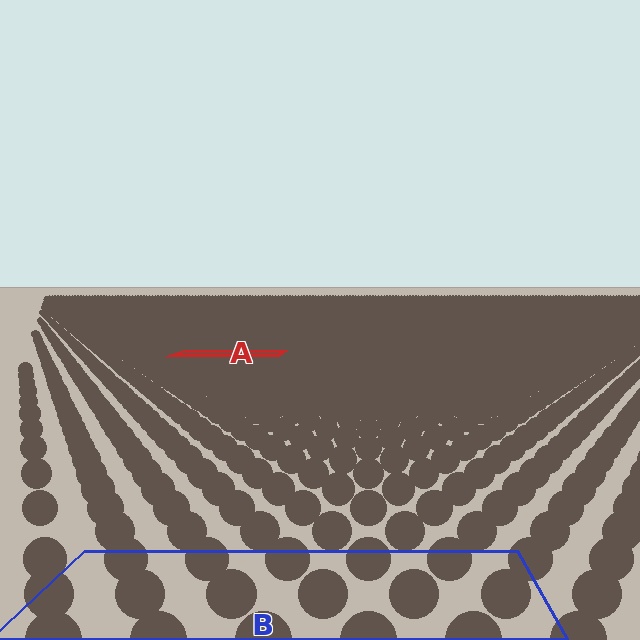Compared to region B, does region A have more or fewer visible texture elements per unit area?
Region A has more texture elements per unit area — they are packed more densely because it is farther away.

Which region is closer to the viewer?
Region B is closer. The texture elements there are larger and more spread out.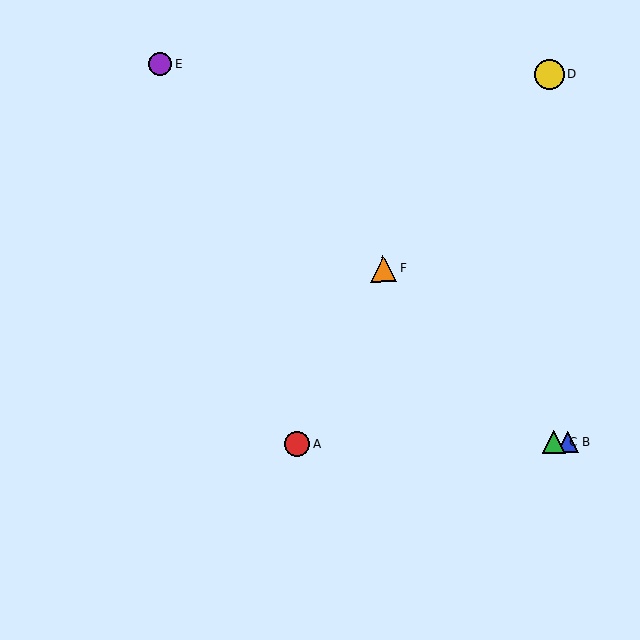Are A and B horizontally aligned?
Yes, both are at y≈444.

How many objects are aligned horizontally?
3 objects (A, B, C) are aligned horizontally.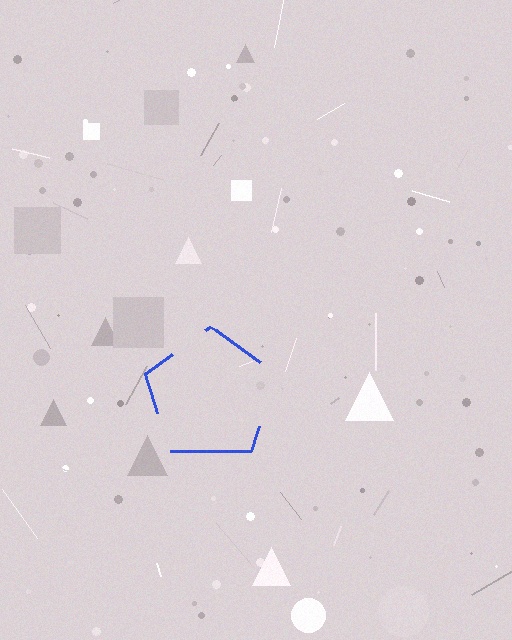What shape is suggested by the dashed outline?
The dashed outline suggests a pentagon.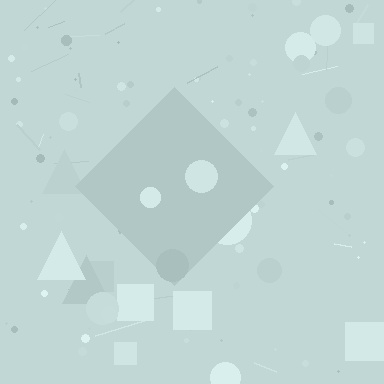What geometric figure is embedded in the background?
A diamond is embedded in the background.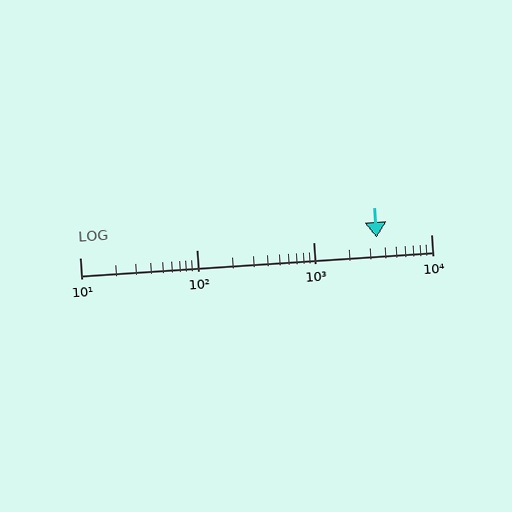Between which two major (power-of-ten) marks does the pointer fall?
The pointer is between 1000 and 10000.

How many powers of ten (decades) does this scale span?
The scale spans 3 decades, from 10 to 10000.